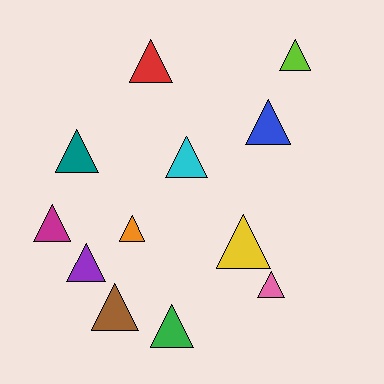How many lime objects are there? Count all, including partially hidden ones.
There is 1 lime object.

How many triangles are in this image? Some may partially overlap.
There are 12 triangles.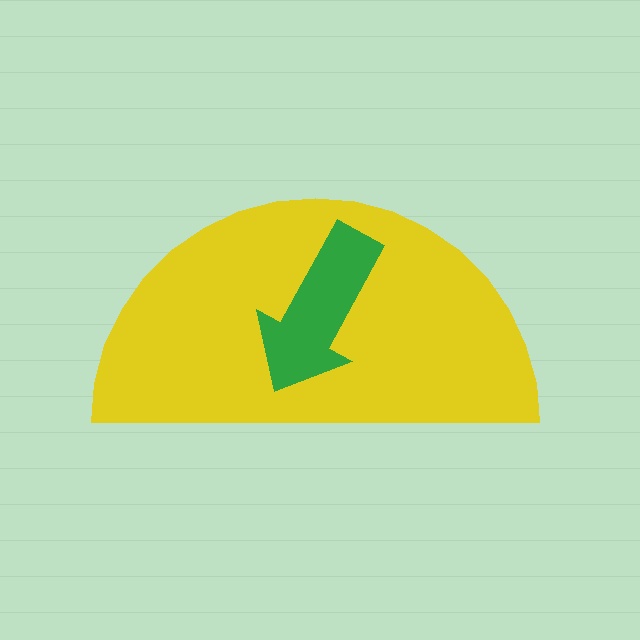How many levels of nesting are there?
2.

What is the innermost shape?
The green arrow.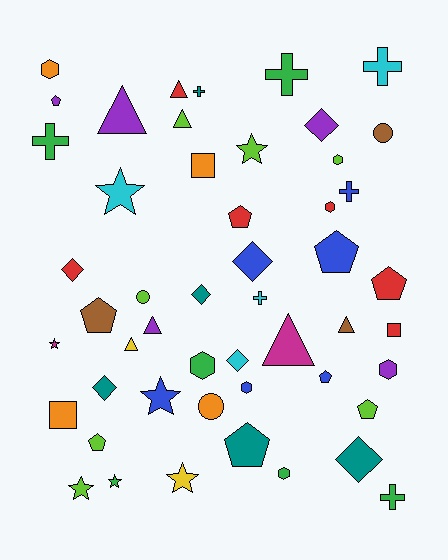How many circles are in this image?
There are 3 circles.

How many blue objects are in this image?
There are 6 blue objects.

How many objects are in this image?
There are 50 objects.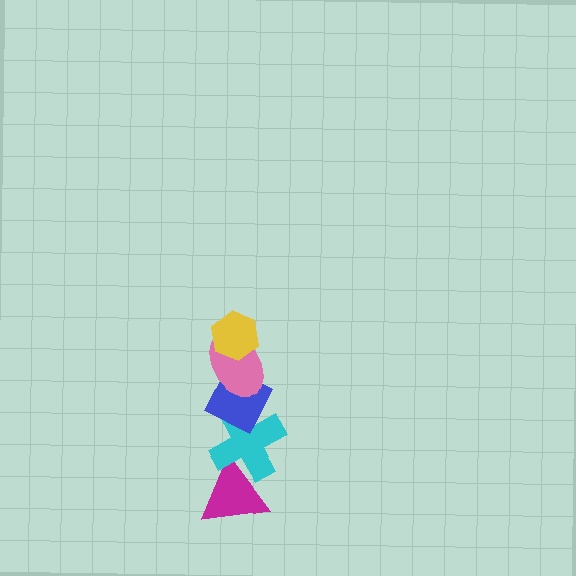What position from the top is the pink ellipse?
The pink ellipse is 2nd from the top.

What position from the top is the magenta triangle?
The magenta triangle is 5th from the top.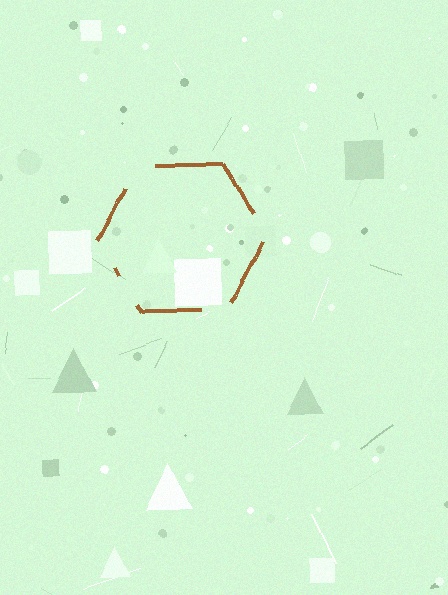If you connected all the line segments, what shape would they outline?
They would outline a hexagon.